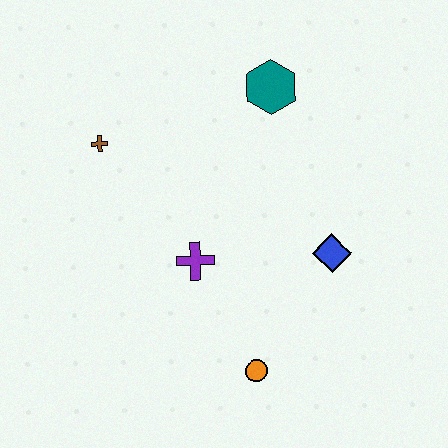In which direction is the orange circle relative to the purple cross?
The orange circle is below the purple cross.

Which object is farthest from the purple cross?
The teal hexagon is farthest from the purple cross.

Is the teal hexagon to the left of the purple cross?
No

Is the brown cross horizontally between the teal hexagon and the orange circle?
No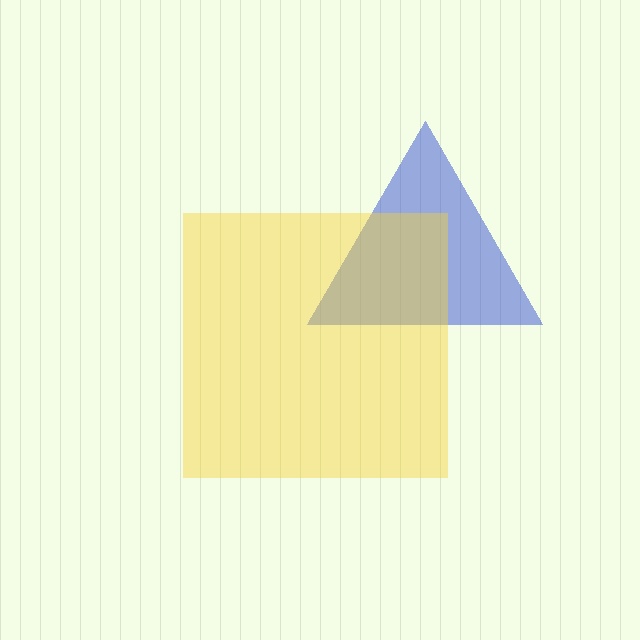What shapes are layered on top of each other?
The layered shapes are: a blue triangle, a yellow square.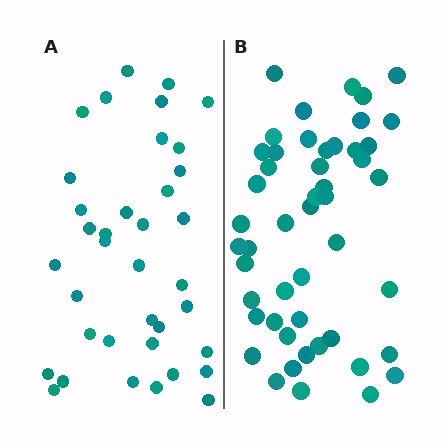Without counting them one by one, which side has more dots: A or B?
Region B (the right region) has more dots.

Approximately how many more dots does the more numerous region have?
Region B has roughly 12 or so more dots than region A.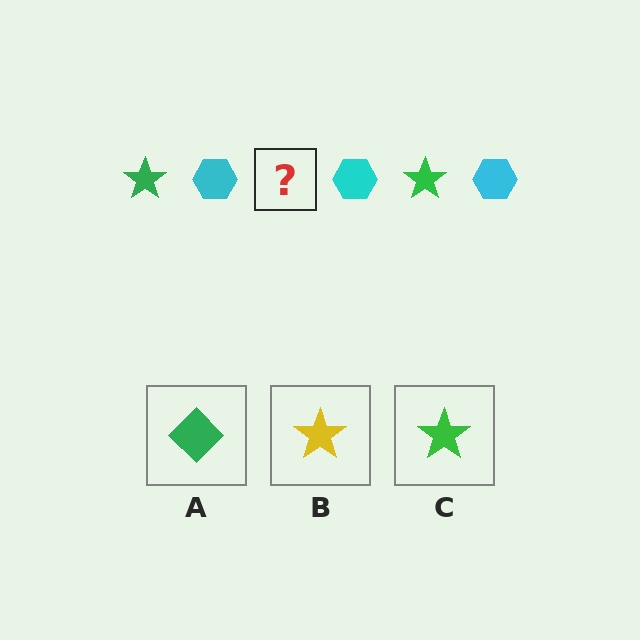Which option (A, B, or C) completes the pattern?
C.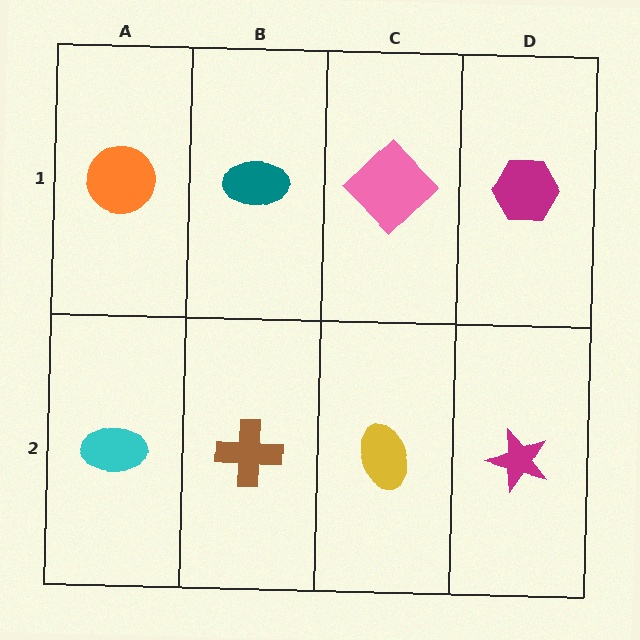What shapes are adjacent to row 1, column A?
A cyan ellipse (row 2, column A), a teal ellipse (row 1, column B).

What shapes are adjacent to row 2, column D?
A magenta hexagon (row 1, column D), a yellow ellipse (row 2, column C).